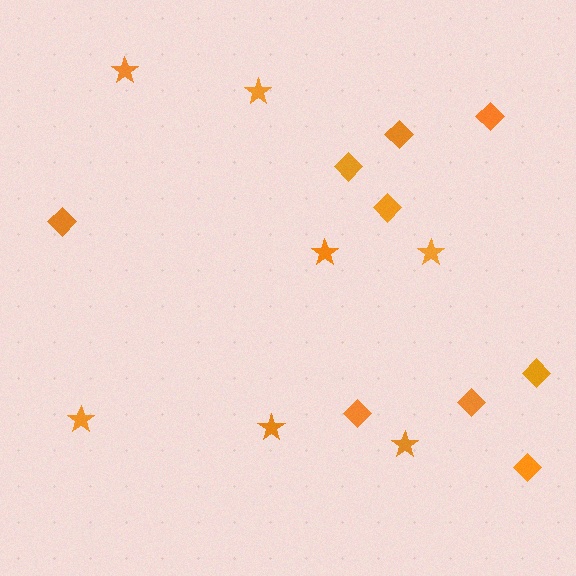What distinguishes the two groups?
There are 2 groups: one group of stars (7) and one group of diamonds (9).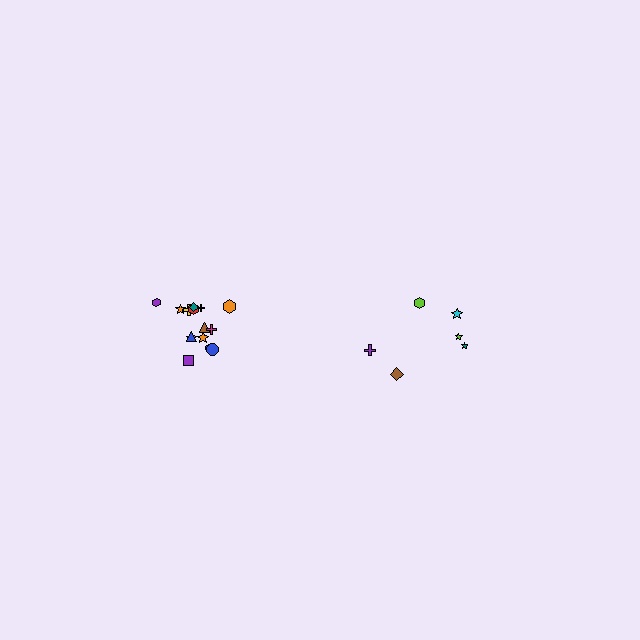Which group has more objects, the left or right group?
The left group.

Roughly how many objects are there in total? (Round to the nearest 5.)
Roughly 20 objects in total.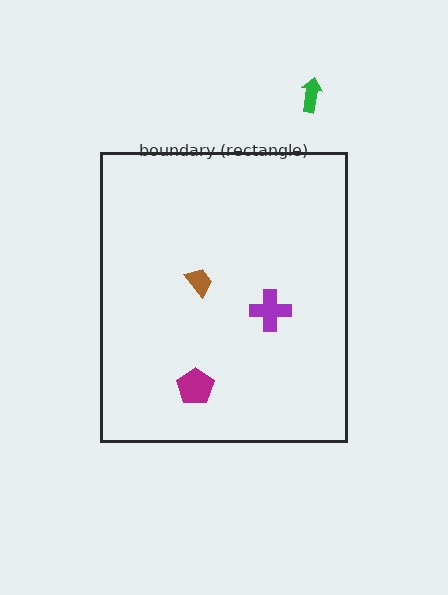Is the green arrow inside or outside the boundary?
Outside.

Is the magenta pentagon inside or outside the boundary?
Inside.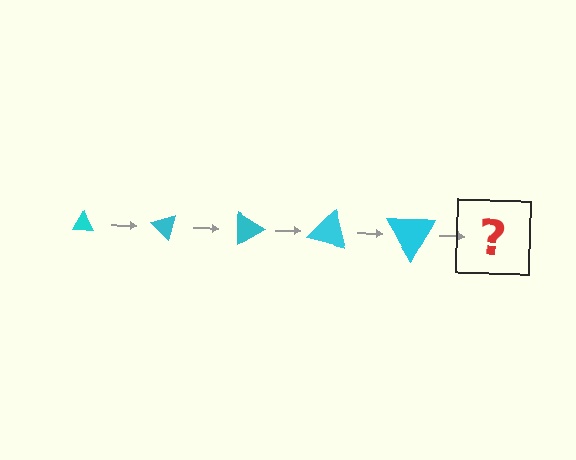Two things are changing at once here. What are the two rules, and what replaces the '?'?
The two rules are that the triangle grows larger each step and it rotates 45 degrees each step. The '?' should be a triangle, larger than the previous one and rotated 225 degrees from the start.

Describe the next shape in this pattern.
It should be a triangle, larger than the previous one and rotated 225 degrees from the start.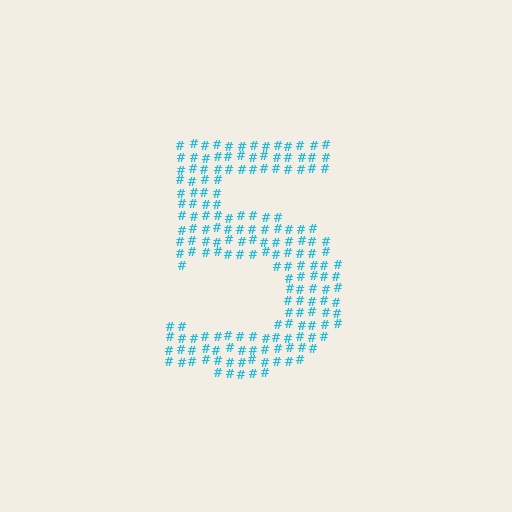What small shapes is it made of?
It is made of small hash symbols.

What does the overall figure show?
The overall figure shows the digit 5.